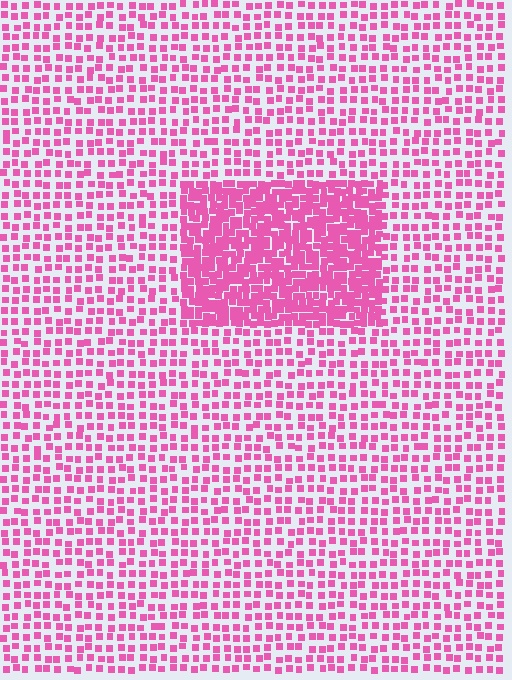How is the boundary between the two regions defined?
The boundary is defined by a change in element density (approximately 2.3x ratio). All elements are the same color, size, and shape.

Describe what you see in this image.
The image contains small pink elements arranged at two different densities. A rectangle-shaped region is visible where the elements are more densely packed than the surrounding area.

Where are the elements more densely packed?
The elements are more densely packed inside the rectangle boundary.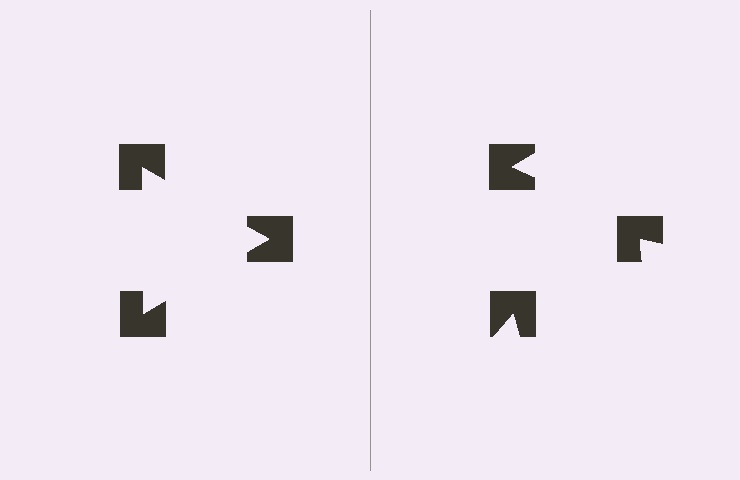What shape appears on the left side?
An illusory triangle.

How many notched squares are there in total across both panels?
6 — 3 on each side.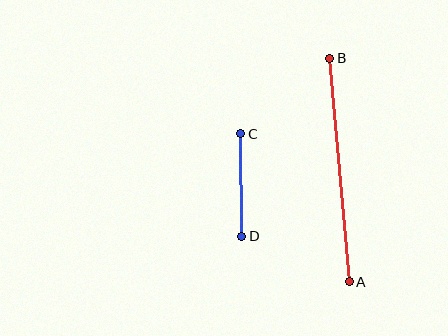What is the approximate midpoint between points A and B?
The midpoint is at approximately (339, 170) pixels.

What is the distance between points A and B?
The distance is approximately 225 pixels.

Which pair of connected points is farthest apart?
Points A and B are farthest apart.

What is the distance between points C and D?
The distance is approximately 102 pixels.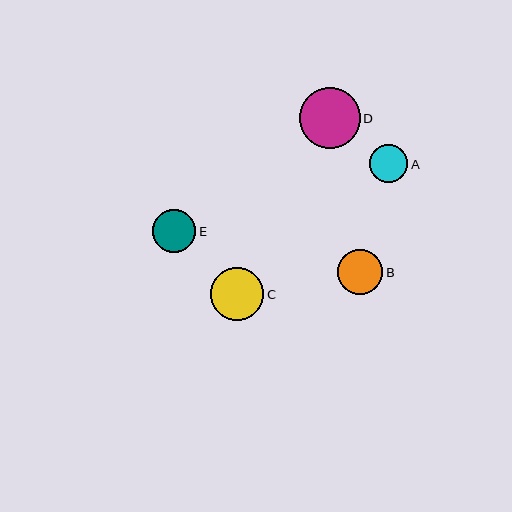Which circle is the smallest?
Circle A is the smallest with a size of approximately 38 pixels.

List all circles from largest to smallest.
From largest to smallest: D, C, B, E, A.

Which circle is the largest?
Circle D is the largest with a size of approximately 61 pixels.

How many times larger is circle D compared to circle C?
Circle D is approximately 1.2 times the size of circle C.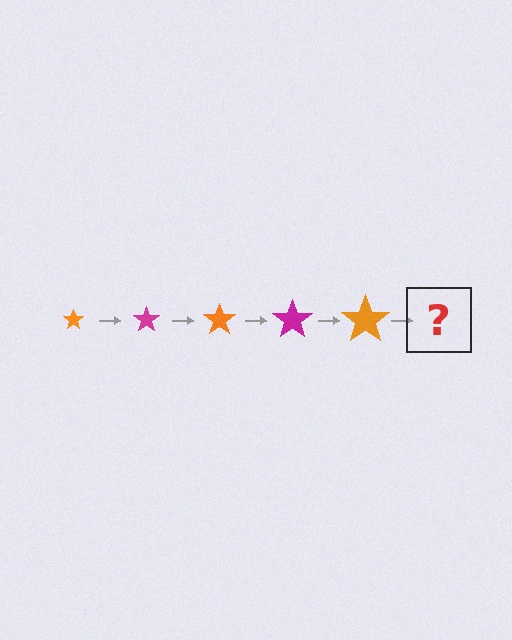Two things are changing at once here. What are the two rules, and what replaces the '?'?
The two rules are that the star grows larger each step and the color cycles through orange and magenta. The '?' should be a magenta star, larger than the previous one.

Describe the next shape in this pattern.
It should be a magenta star, larger than the previous one.